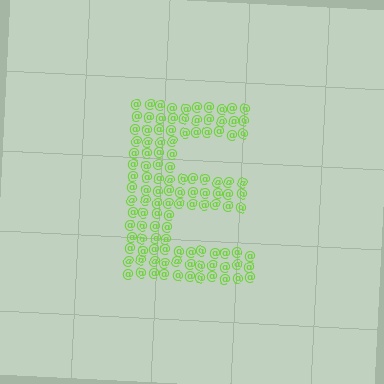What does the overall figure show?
The overall figure shows the letter E.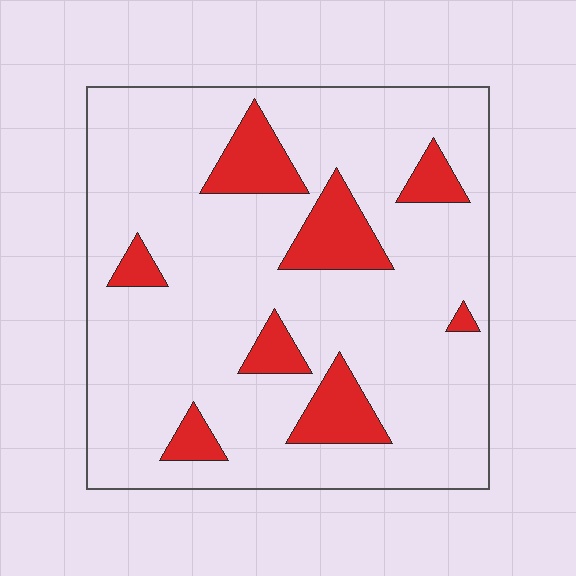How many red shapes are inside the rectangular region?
8.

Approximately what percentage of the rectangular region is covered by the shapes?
Approximately 15%.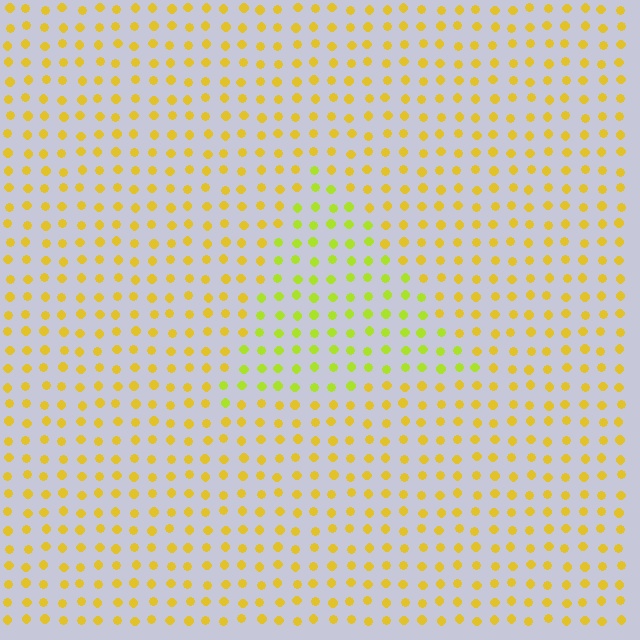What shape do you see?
I see a triangle.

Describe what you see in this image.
The image is filled with small yellow elements in a uniform arrangement. A triangle-shaped region is visible where the elements are tinted to a slightly different hue, forming a subtle color boundary.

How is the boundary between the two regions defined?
The boundary is defined purely by a slight shift in hue (about 29 degrees). Spacing, size, and orientation are identical on both sides.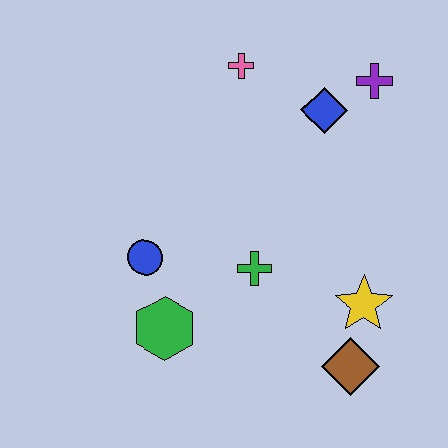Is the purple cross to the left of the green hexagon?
No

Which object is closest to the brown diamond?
The yellow star is closest to the brown diamond.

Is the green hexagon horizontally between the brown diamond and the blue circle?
Yes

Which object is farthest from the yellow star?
The pink cross is farthest from the yellow star.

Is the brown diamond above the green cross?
No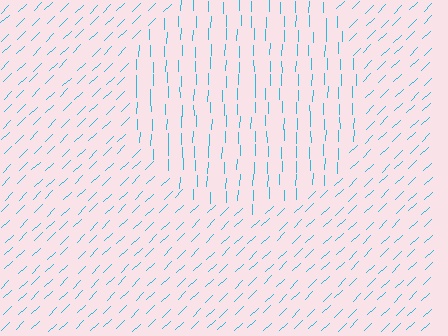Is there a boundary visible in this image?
Yes, there is a texture boundary formed by a change in line orientation.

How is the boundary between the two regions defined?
The boundary is defined purely by a change in line orientation (approximately 45 degrees difference). All lines are the same color and thickness.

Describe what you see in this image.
The image is filled with small cyan line segments. A circle region in the image has lines oriented differently from the surrounding lines, creating a visible texture boundary.